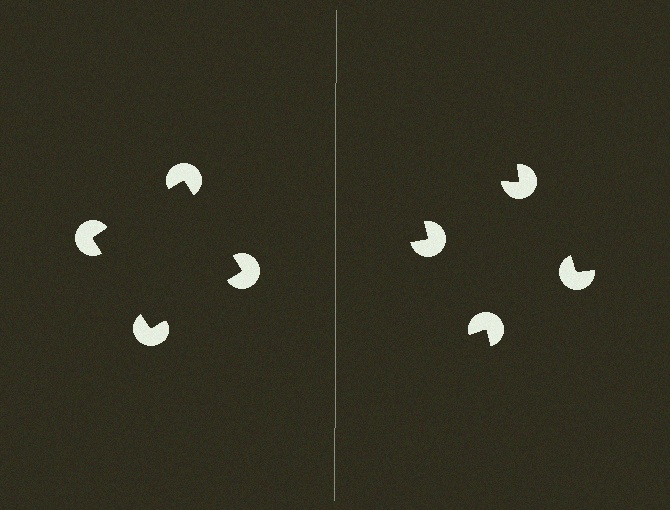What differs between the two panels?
The pac-man discs are positioned identically on both sides; only the wedge orientations differ. On the left they align to a square; on the right they are misaligned.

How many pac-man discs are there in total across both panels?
8 — 4 on each side.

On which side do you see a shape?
An illusory square appears on the left side. On the right side the wedge cuts are rotated, so no coherent shape forms.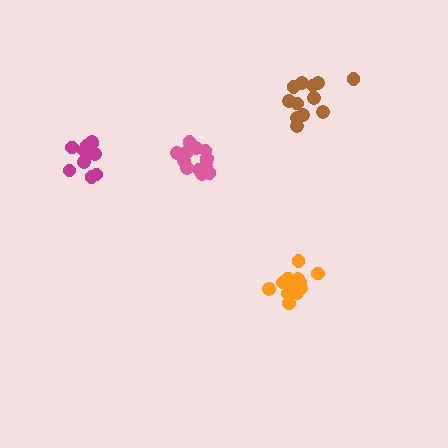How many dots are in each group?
Group 1: 11 dots, Group 2: 12 dots, Group 3: 13 dots, Group 4: 14 dots (50 total).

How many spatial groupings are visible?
There are 4 spatial groupings.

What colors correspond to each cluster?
The clusters are colored: magenta, brown, pink, orange.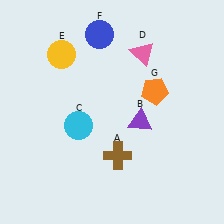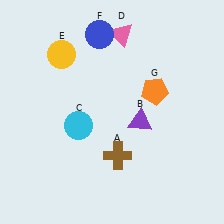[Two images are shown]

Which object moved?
The pink triangle (D) moved left.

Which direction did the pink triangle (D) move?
The pink triangle (D) moved left.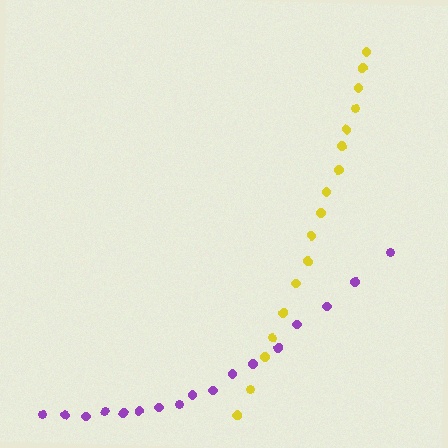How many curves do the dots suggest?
There are 2 distinct paths.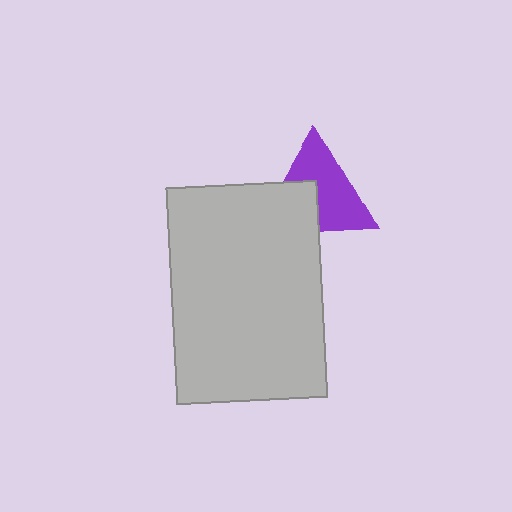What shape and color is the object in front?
The object in front is a light gray rectangle.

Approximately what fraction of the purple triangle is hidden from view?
Roughly 38% of the purple triangle is hidden behind the light gray rectangle.